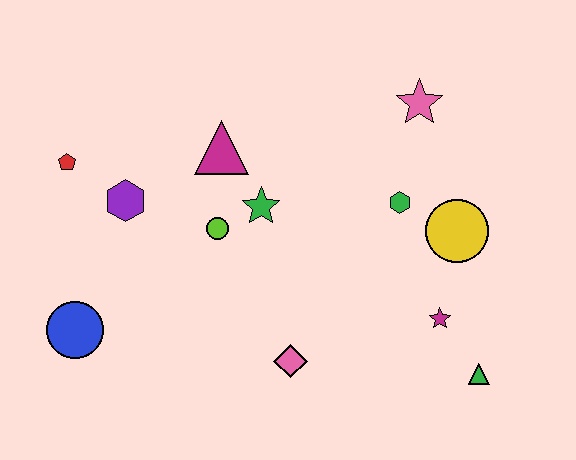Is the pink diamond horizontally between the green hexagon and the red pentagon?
Yes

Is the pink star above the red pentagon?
Yes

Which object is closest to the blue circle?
The purple hexagon is closest to the blue circle.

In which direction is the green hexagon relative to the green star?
The green hexagon is to the right of the green star.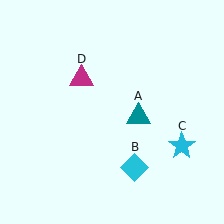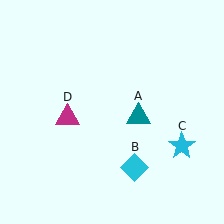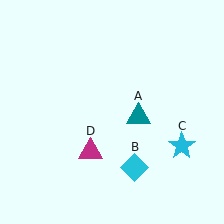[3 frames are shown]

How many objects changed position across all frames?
1 object changed position: magenta triangle (object D).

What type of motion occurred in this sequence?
The magenta triangle (object D) rotated counterclockwise around the center of the scene.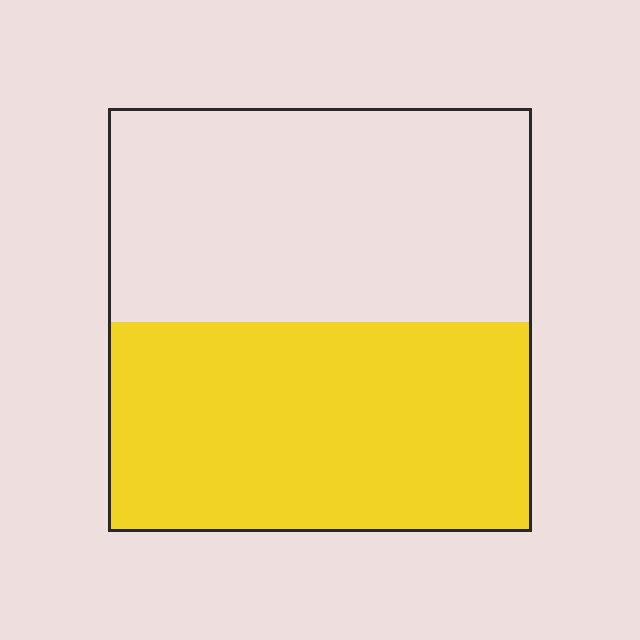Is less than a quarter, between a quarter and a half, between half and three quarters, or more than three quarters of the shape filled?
Between a quarter and a half.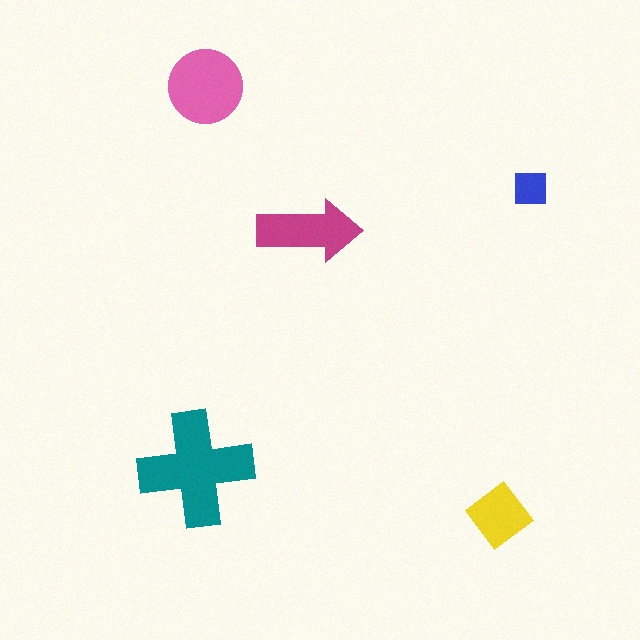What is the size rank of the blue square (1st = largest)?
5th.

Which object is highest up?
The pink circle is topmost.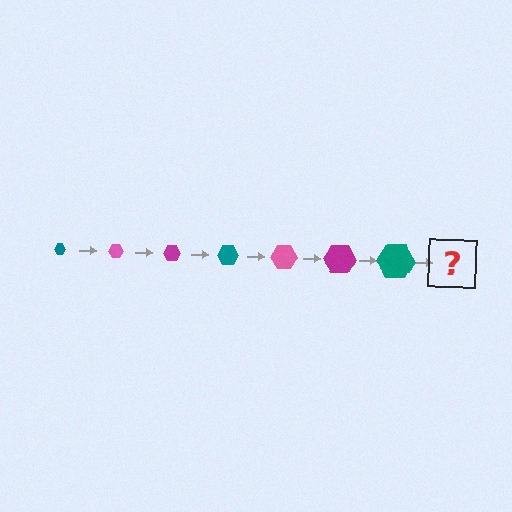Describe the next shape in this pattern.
It should be a pink hexagon, larger than the previous one.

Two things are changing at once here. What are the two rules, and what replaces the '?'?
The two rules are that the hexagon grows larger each step and the color cycles through teal, pink, and magenta. The '?' should be a pink hexagon, larger than the previous one.